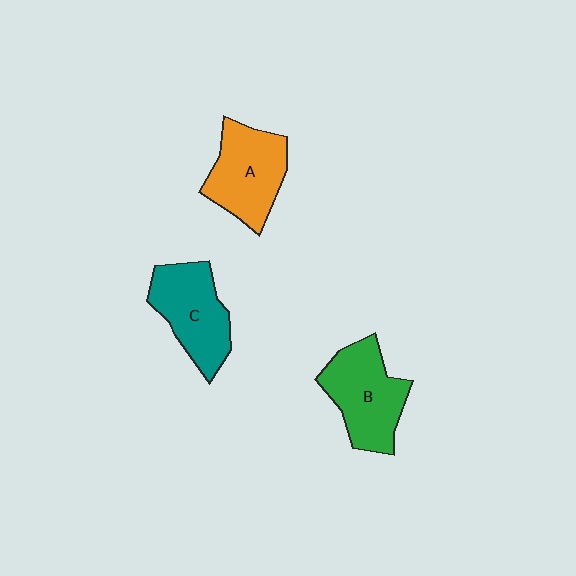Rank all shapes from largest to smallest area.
From largest to smallest: B (green), A (orange), C (teal).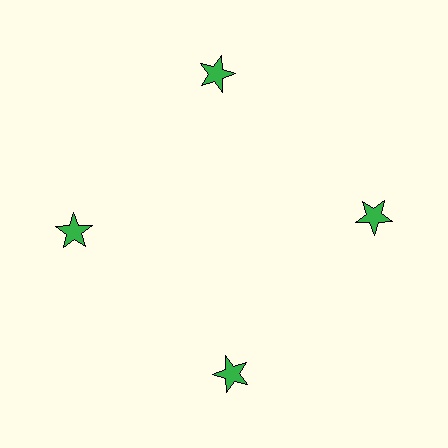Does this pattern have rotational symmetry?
Yes, this pattern has 4-fold rotational symmetry. It looks the same after rotating 90 degrees around the center.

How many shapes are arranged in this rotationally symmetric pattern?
There are 4 shapes, arranged in 4 groups of 1.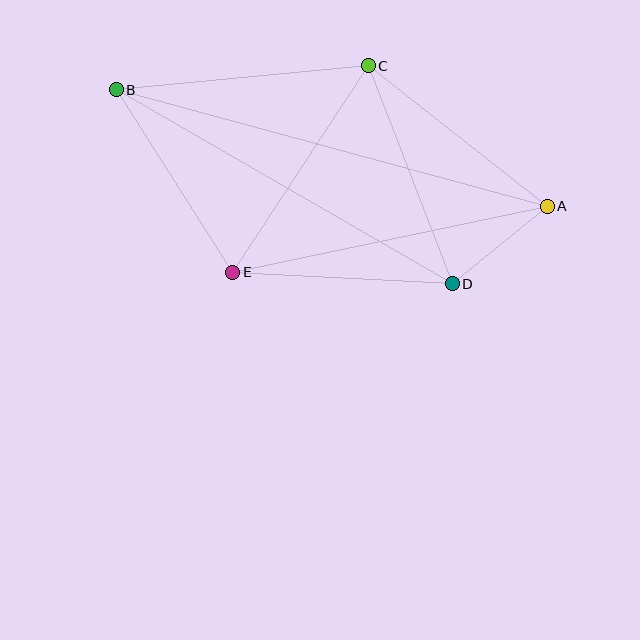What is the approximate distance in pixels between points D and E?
The distance between D and E is approximately 220 pixels.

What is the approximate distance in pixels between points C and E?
The distance between C and E is approximately 247 pixels.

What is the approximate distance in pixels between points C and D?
The distance between C and D is approximately 234 pixels.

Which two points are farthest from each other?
Points A and B are farthest from each other.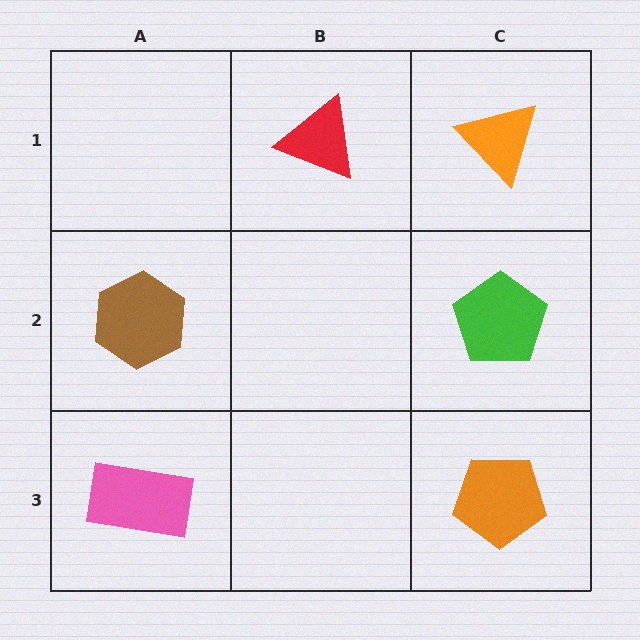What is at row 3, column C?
An orange pentagon.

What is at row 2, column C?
A green pentagon.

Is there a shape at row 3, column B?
No, that cell is empty.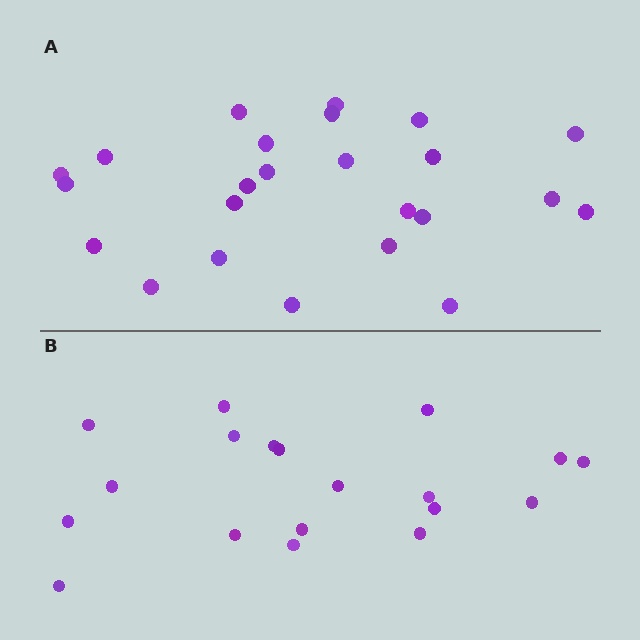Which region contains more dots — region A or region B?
Region A (the top region) has more dots.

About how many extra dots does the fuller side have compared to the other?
Region A has about 5 more dots than region B.